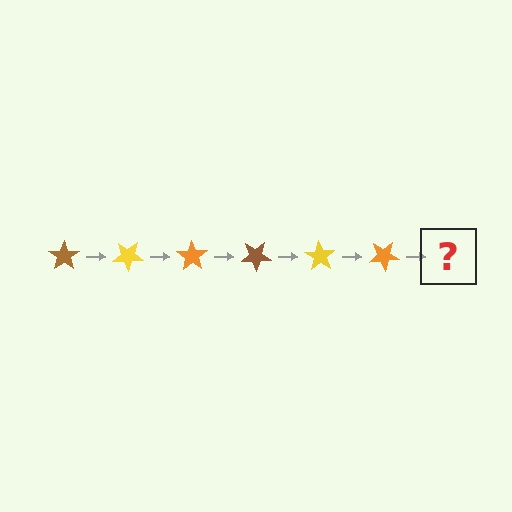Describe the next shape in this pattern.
It should be a brown star, rotated 210 degrees from the start.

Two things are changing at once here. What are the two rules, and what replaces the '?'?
The two rules are that it rotates 35 degrees each step and the color cycles through brown, yellow, and orange. The '?' should be a brown star, rotated 210 degrees from the start.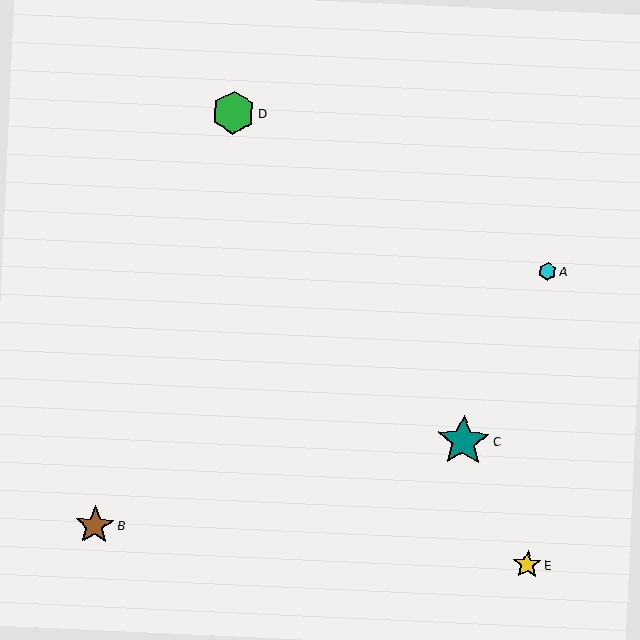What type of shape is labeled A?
Shape A is a cyan hexagon.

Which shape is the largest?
The teal star (labeled C) is the largest.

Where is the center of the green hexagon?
The center of the green hexagon is at (233, 113).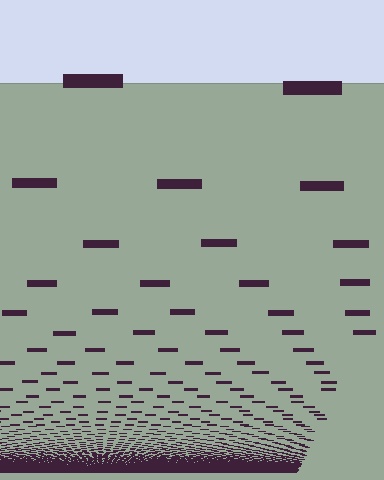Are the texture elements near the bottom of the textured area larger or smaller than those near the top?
Smaller. The gradient is inverted — elements near the bottom are smaller and denser.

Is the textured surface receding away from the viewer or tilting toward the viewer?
The surface appears to tilt toward the viewer. Texture elements get larger and sparser toward the top.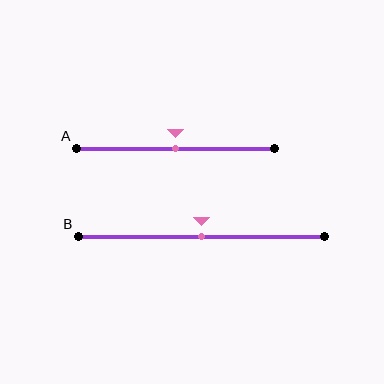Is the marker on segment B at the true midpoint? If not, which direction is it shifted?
Yes, the marker on segment B is at the true midpoint.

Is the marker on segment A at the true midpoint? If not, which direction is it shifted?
Yes, the marker on segment A is at the true midpoint.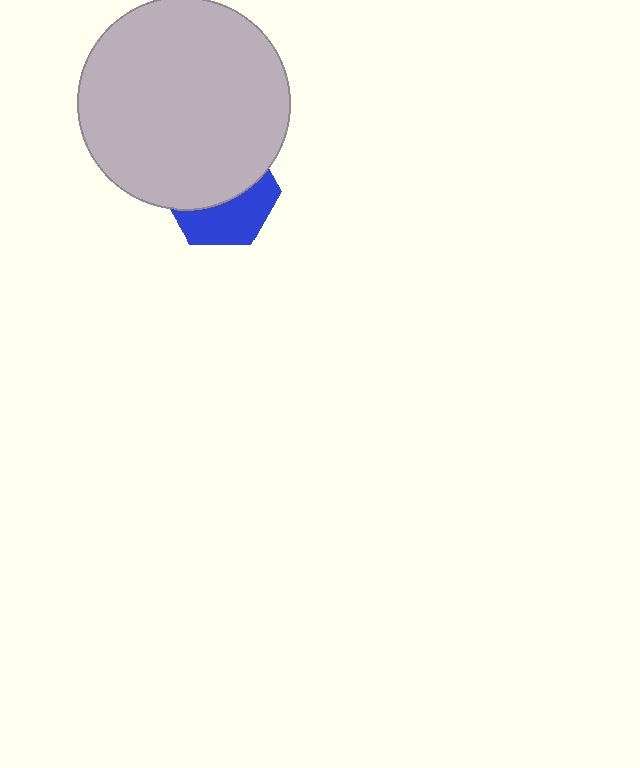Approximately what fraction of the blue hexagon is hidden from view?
Roughly 58% of the blue hexagon is hidden behind the light gray circle.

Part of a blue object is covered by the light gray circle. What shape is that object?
It is a hexagon.